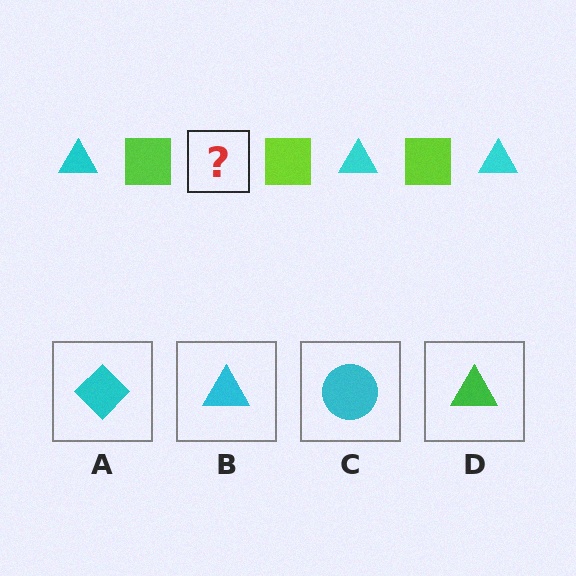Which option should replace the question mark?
Option B.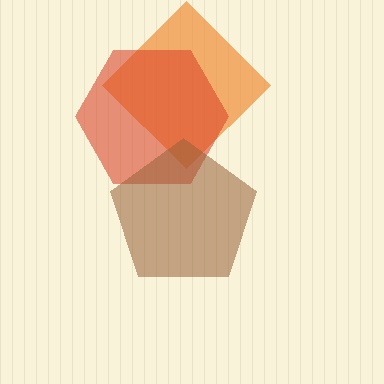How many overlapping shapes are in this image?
There are 3 overlapping shapes in the image.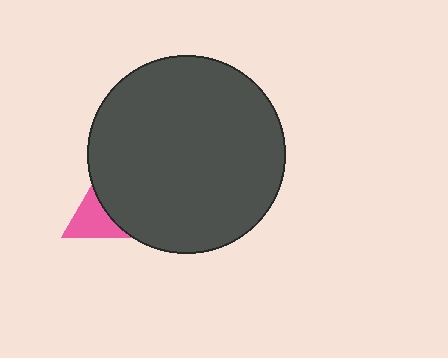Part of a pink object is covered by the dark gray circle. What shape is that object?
It is a triangle.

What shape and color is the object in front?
The object in front is a dark gray circle.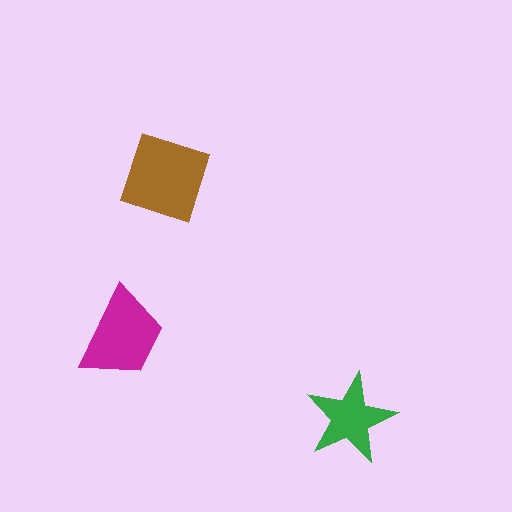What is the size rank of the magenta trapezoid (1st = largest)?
2nd.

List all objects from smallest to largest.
The green star, the magenta trapezoid, the brown diamond.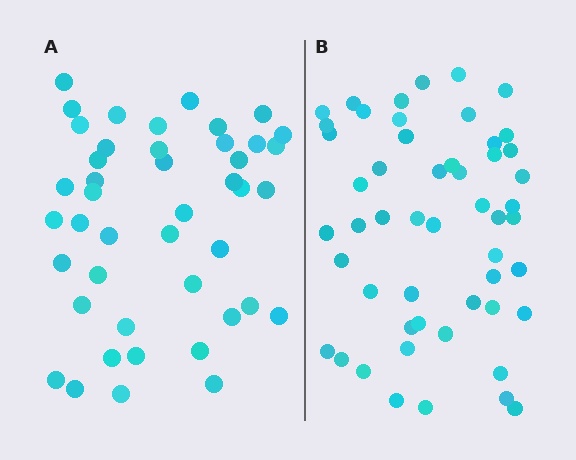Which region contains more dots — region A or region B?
Region B (the right region) has more dots.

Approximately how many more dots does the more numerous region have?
Region B has roughly 8 or so more dots than region A.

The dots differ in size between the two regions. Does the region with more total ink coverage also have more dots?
No. Region A has more total ink coverage because its dots are larger, but region B actually contains more individual dots. Total area can be misleading — the number of items is what matters here.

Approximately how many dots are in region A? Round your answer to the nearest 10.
About 40 dots. (The exact count is 44, which rounds to 40.)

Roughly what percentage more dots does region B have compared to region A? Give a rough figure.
About 20% more.